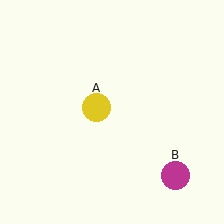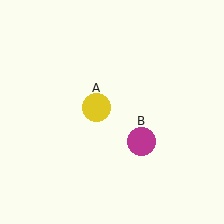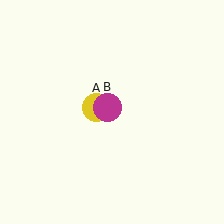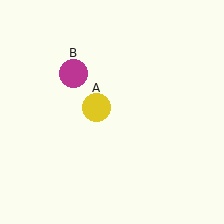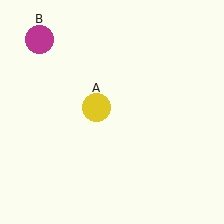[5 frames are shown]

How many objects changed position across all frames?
1 object changed position: magenta circle (object B).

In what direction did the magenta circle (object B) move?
The magenta circle (object B) moved up and to the left.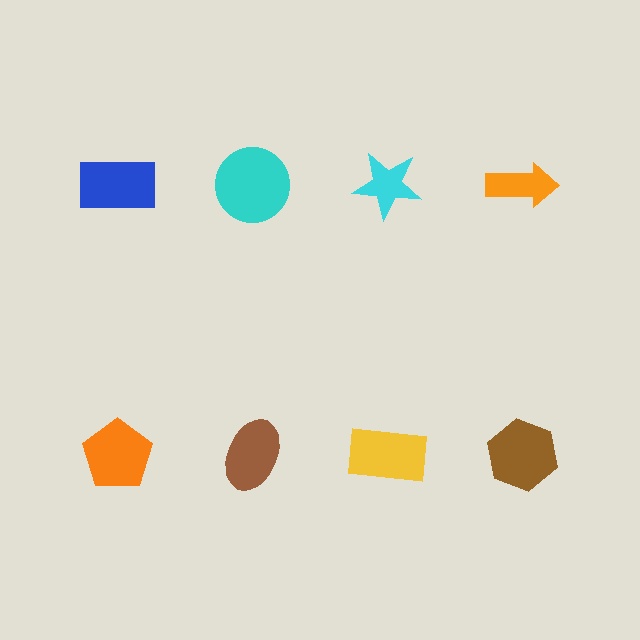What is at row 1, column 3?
A cyan star.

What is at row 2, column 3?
A yellow rectangle.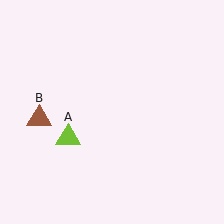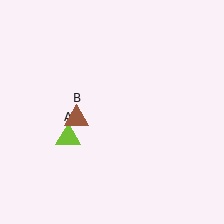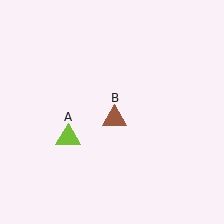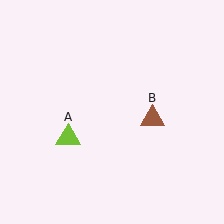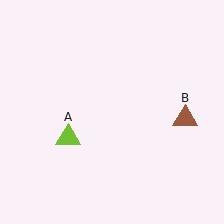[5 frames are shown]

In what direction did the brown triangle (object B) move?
The brown triangle (object B) moved right.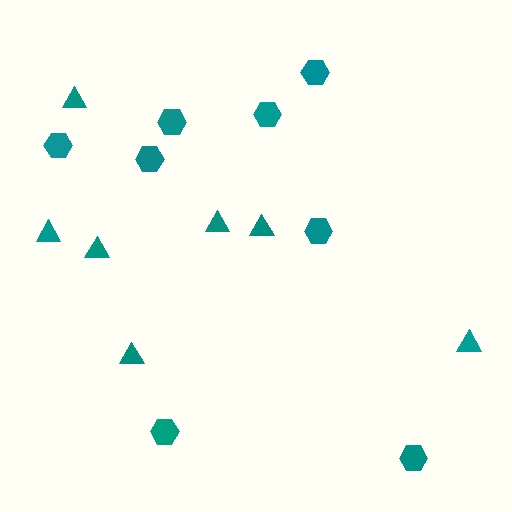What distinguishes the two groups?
There are 2 groups: one group of triangles (7) and one group of hexagons (8).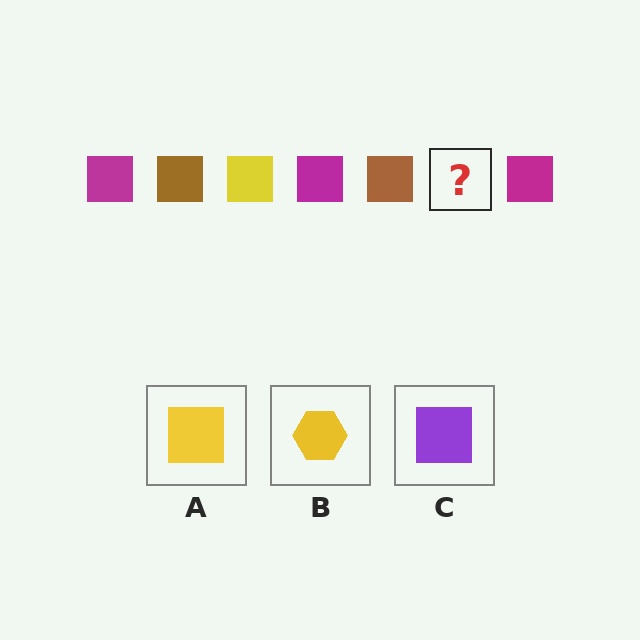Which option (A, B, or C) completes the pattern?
A.